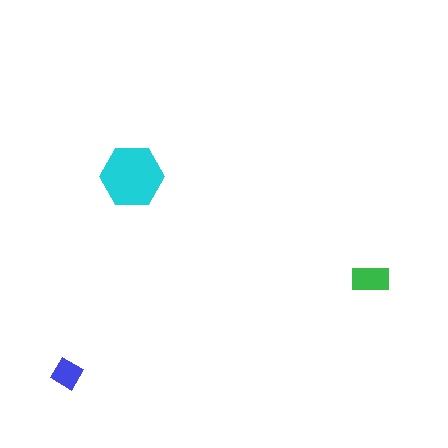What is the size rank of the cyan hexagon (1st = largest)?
1st.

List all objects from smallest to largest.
The blue diamond, the green rectangle, the cyan hexagon.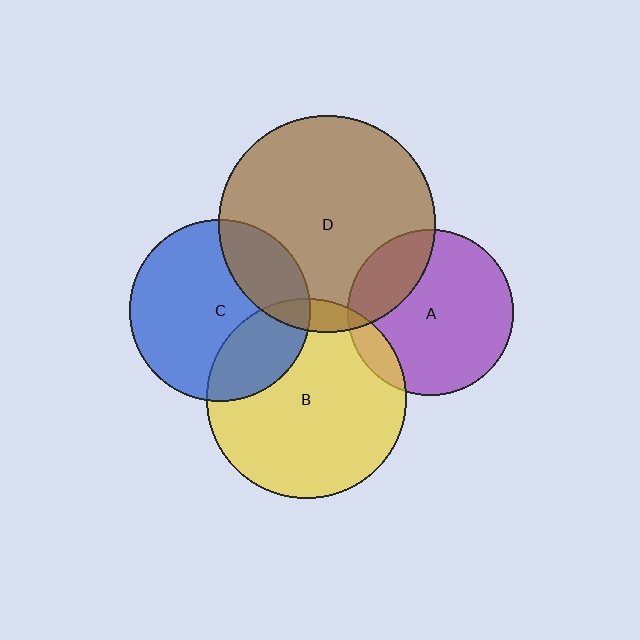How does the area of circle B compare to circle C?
Approximately 1.2 times.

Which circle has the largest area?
Circle D (brown).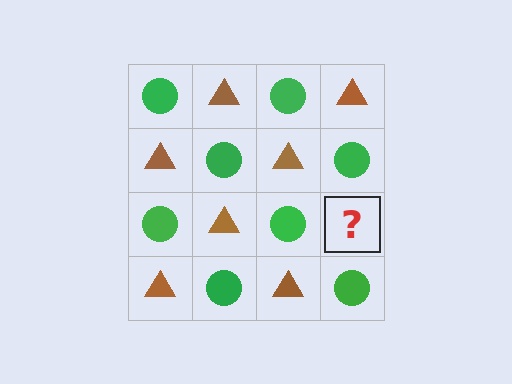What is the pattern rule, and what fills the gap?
The rule is that it alternates green circle and brown triangle in a checkerboard pattern. The gap should be filled with a brown triangle.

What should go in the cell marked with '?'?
The missing cell should contain a brown triangle.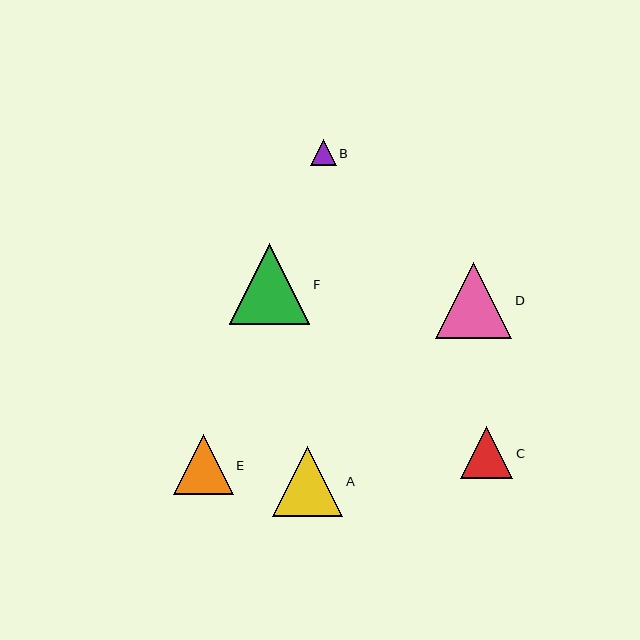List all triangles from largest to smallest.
From largest to smallest: F, D, A, E, C, B.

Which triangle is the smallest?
Triangle B is the smallest with a size of approximately 26 pixels.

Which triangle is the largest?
Triangle F is the largest with a size of approximately 80 pixels.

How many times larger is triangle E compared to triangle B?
Triangle E is approximately 2.3 times the size of triangle B.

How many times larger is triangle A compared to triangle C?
Triangle A is approximately 1.3 times the size of triangle C.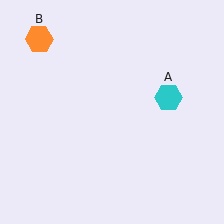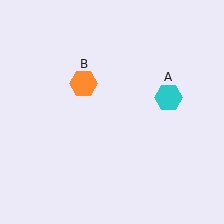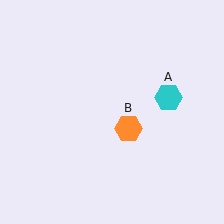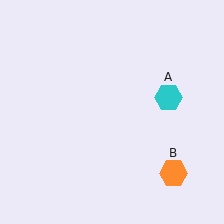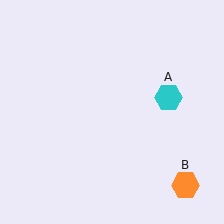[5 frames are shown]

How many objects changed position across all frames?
1 object changed position: orange hexagon (object B).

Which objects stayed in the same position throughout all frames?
Cyan hexagon (object A) remained stationary.